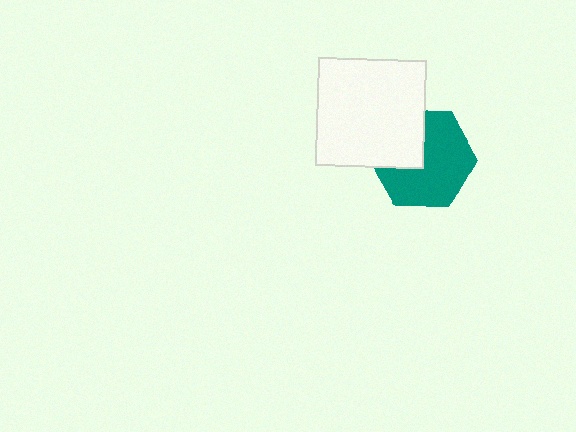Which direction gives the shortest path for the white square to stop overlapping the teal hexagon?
Moving toward the upper-left gives the shortest separation.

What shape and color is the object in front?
The object in front is a white square.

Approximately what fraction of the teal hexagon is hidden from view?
Roughly 33% of the teal hexagon is hidden behind the white square.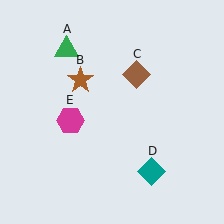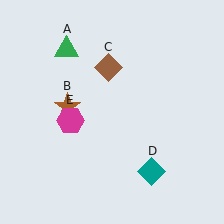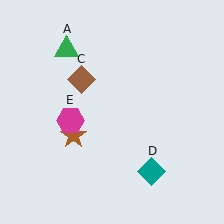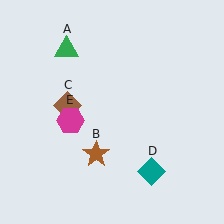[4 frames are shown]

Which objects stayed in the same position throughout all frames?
Green triangle (object A) and teal diamond (object D) and magenta hexagon (object E) remained stationary.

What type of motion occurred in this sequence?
The brown star (object B), brown diamond (object C) rotated counterclockwise around the center of the scene.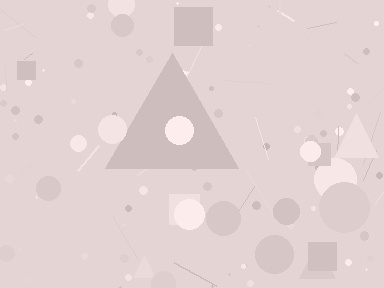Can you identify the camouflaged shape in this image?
The camouflaged shape is a triangle.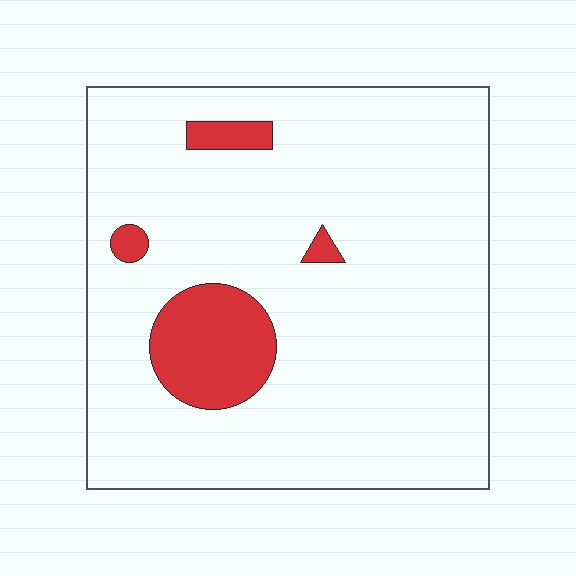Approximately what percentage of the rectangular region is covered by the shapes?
Approximately 10%.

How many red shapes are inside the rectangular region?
4.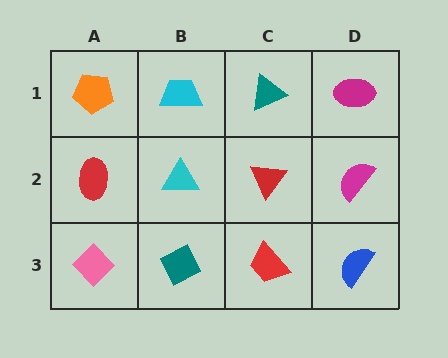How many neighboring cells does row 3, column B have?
3.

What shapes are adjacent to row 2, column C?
A teal triangle (row 1, column C), a red trapezoid (row 3, column C), a cyan triangle (row 2, column B), a magenta semicircle (row 2, column D).